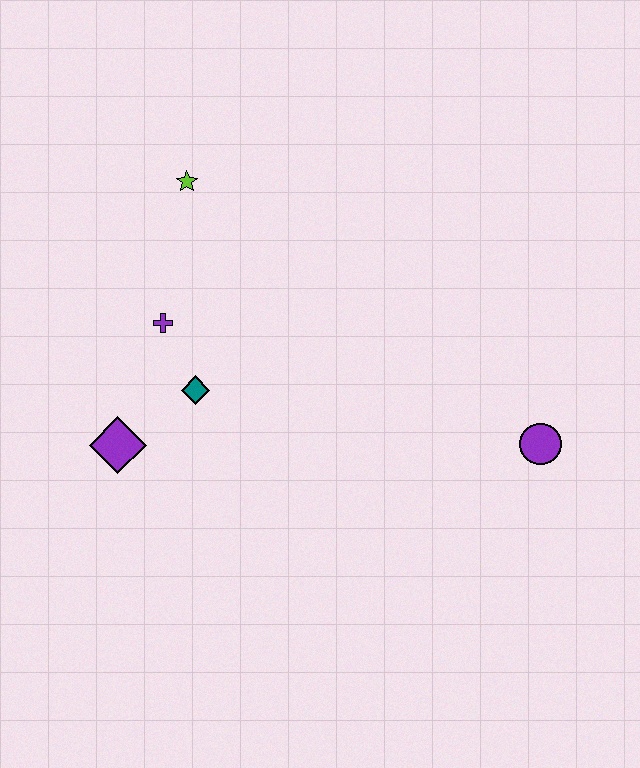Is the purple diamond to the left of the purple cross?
Yes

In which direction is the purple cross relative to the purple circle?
The purple cross is to the left of the purple circle.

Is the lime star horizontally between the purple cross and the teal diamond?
Yes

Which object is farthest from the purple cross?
The purple circle is farthest from the purple cross.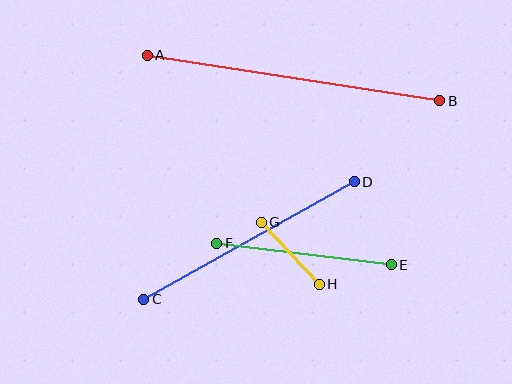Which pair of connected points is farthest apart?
Points A and B are farthest apart.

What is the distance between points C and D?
The distance is approximately 241 pixels.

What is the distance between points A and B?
The distance is approximately 296 pixels.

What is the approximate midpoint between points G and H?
The midpoint is at approximately (290, 253) pixels.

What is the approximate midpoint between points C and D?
The midpoint is at approximately (249, 240) pixels.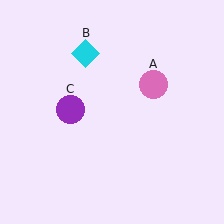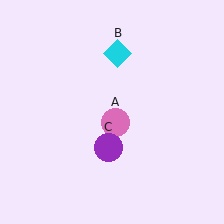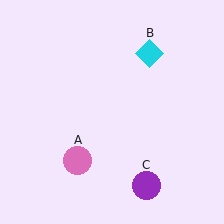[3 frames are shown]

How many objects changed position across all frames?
3 objects changed position: pink circle (object A), cyan diamond (object B), purple circle (object C).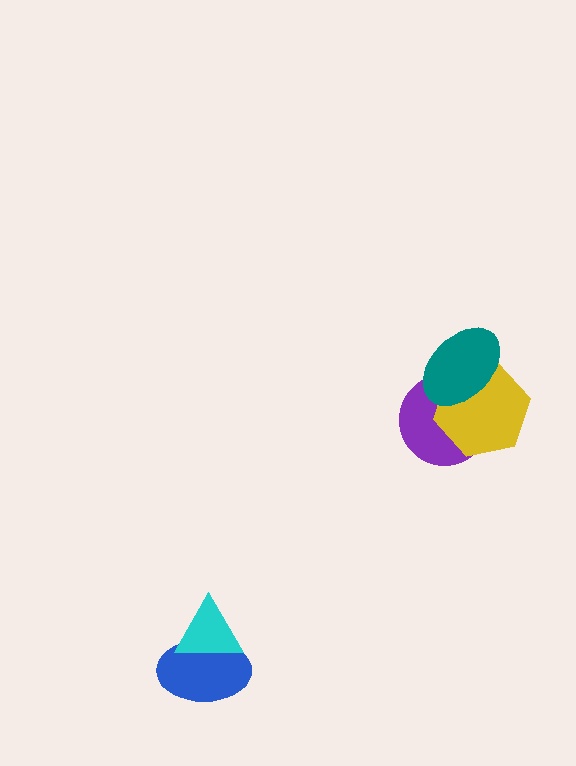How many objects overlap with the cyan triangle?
1 object overlaps with the cyan triangle.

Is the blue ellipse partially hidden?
Yes, it is partially covered by another shape.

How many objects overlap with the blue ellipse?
1 object overlaps with the blue ellipse.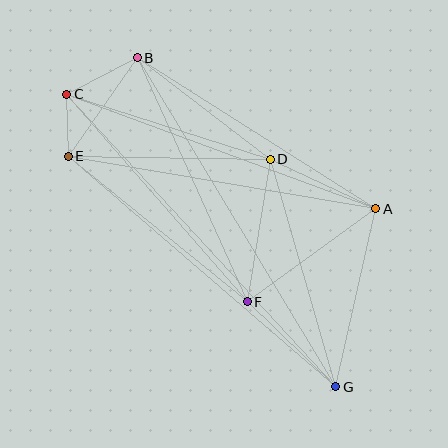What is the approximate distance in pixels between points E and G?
The distance between E and G is approximately 353 pixels.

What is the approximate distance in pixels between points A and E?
The distance between A and E is approximately 312 pixels.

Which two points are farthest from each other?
Points C and G are farthest from each other.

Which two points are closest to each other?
Points C and E are closest to each other.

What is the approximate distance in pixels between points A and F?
The distance between A and F is approximately 159 pixels.